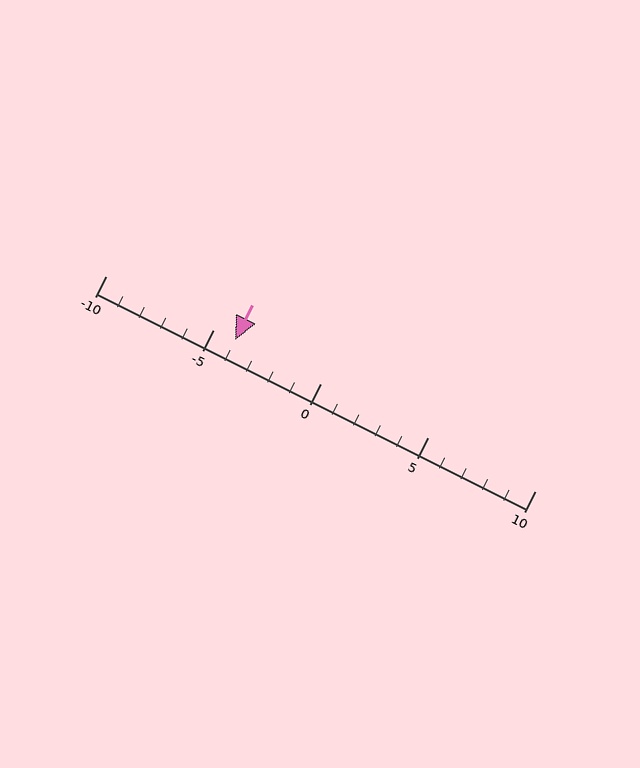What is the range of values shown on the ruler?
The ruler shows values from -10 to 10.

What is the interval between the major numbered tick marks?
The major tick marks are spaced 5 units apart.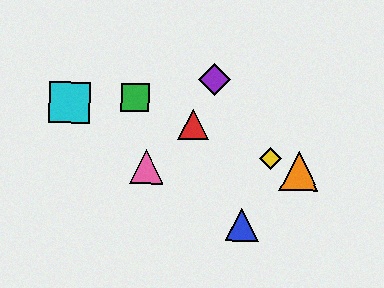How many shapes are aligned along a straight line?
4 shapes (the red triangle, the green square, the yellow diamond, the orange triangle) are aligned along a straight line.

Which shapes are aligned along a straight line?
The red triangle, the green square, the yellow diamond, the orange triangle are aligned along a straight line.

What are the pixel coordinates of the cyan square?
The cyan square is at (69, 102).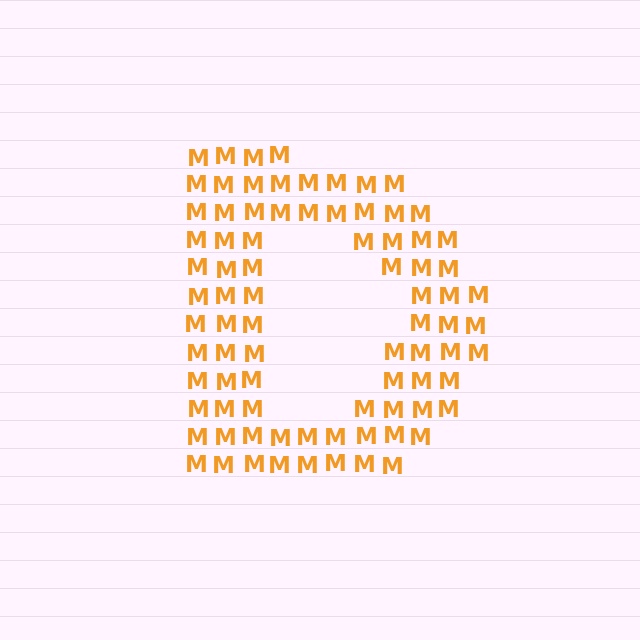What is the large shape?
The large shape is the letter D.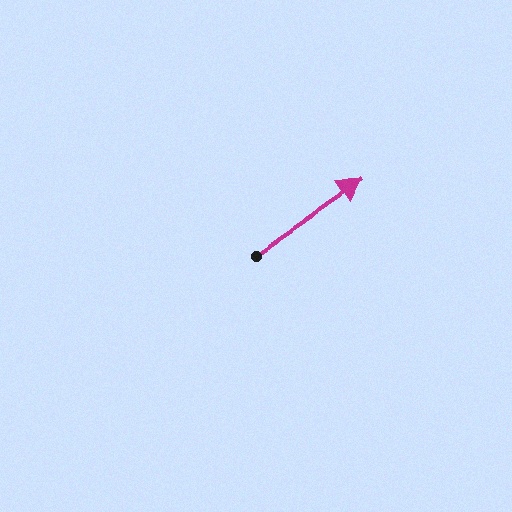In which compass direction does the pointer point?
Northeast.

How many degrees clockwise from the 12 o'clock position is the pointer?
Approximately 55 degrees.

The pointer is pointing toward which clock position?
Roughly 2 o'clock.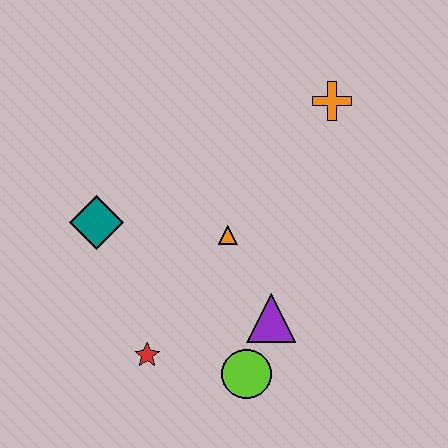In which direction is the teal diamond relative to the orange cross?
The teal diamond is to the left of the orange cross.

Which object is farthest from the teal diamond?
The orange cross is farthest from the teal diamond.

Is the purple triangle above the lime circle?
Yes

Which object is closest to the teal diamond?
The orange triangle is closest to the teal diamond.